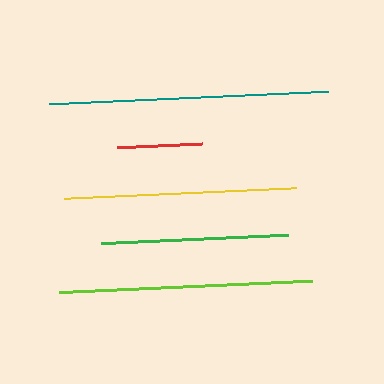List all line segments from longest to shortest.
From longest to shortest: teal, lime, yellow, green, red.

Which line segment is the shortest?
The red line is the shortest at approximately 85 pixels.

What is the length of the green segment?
The green segment is approximately 187 pixels long.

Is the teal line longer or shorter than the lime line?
The teal line is longer than the lime line.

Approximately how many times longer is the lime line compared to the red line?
The lime line is approximately 3.0 times the length of the red line.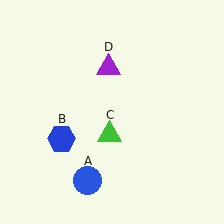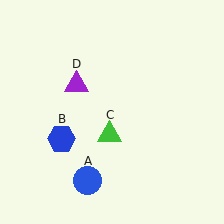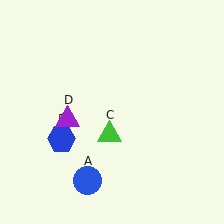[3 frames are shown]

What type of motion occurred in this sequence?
The purple triangle (object D) rotated counterclockwise around the center of the scene.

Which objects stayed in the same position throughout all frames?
Blue circle (object A) and blue hexagon (object B) and green triangle (object C) remained stationary.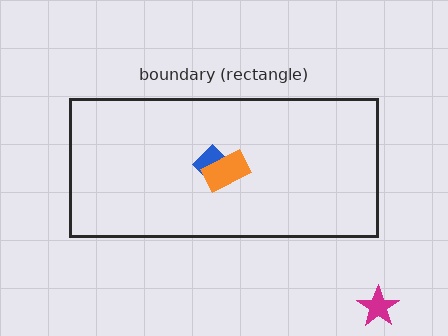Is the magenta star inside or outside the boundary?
Outside.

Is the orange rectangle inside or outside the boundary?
Inside.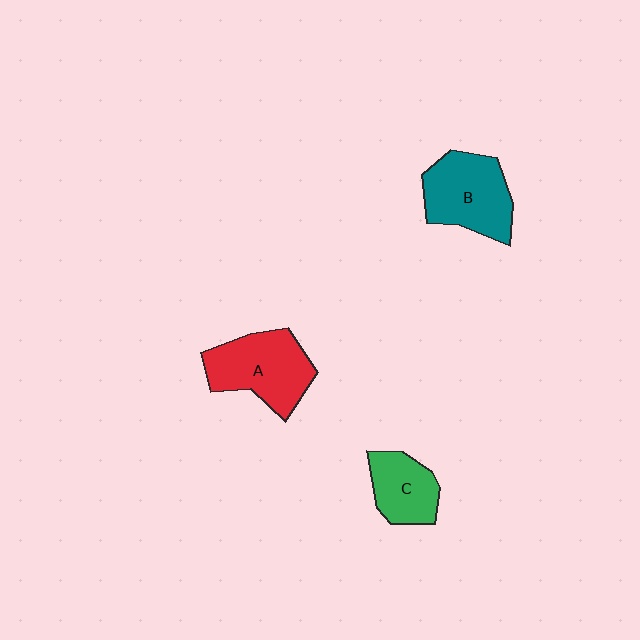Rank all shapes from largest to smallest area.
From largest to smallest: A (red), B (teal), C (green).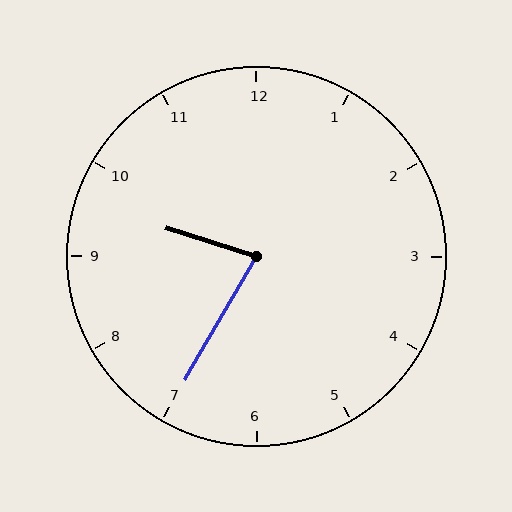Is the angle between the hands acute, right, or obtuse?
It is acute.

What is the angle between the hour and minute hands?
Approximately 78 degrees.